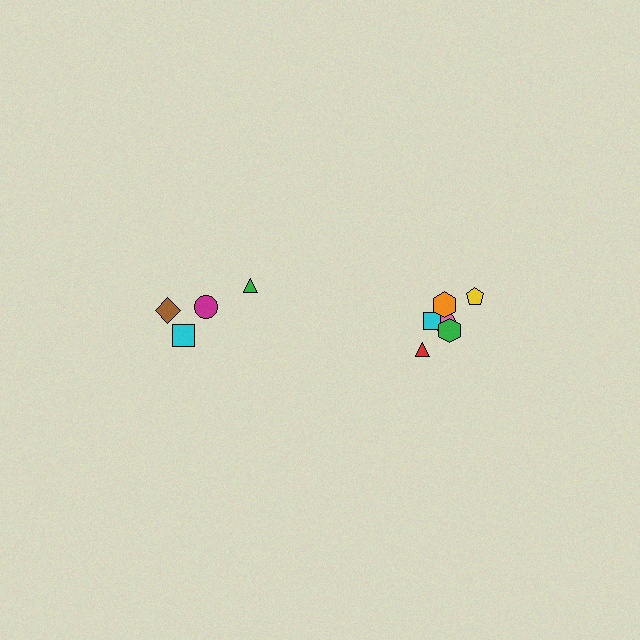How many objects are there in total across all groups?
There are 10 objects.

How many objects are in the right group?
There are 6 objects.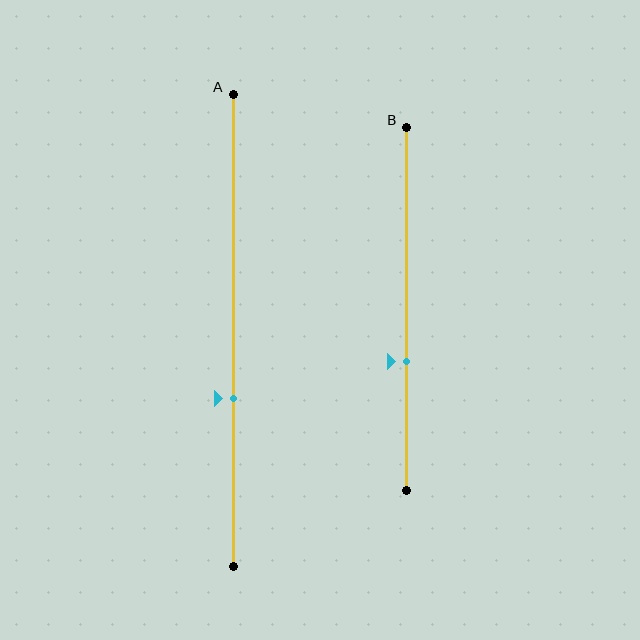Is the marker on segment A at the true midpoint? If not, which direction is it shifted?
No, the marker on segment A is shifted downward by about 14% of the segment length.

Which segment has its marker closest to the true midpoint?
Segment A has its marker closest to the true midpoint.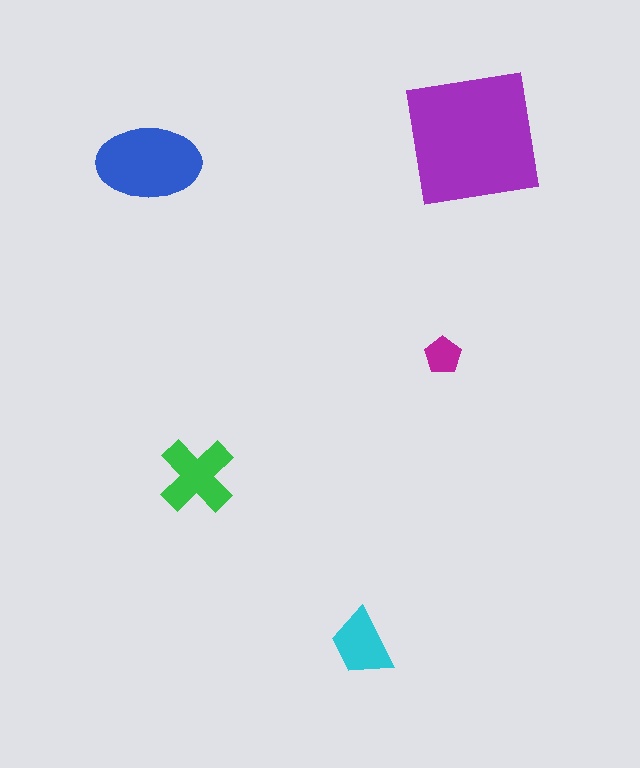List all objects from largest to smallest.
The purple square, the blue ellipse, the green cross, the cyan trapezoid, the magenta pentagon.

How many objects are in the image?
There are 5 objects in the image.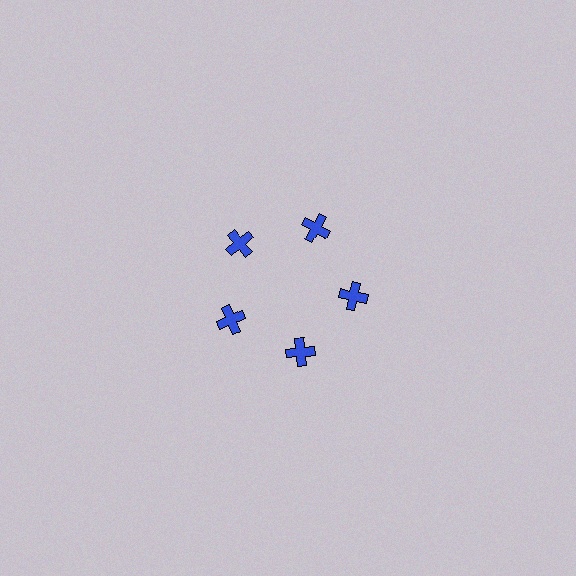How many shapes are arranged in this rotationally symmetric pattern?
There are 5 shapes, arranged in 5 groups of 1.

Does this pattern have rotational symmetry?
Yes, this pattern has 5-fold rotational symmetry. It looks the same after rotating 72 degrees around the center.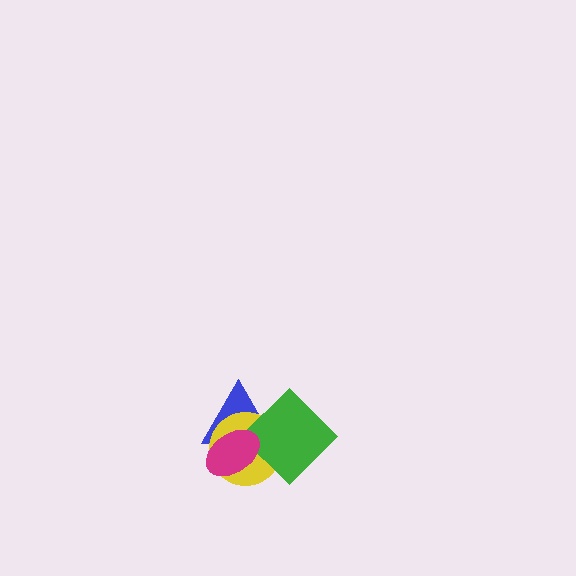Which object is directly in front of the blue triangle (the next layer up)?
The yellow circle is directly in front of the blue triangle.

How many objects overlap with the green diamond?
3 objects overlap with the green diamond.